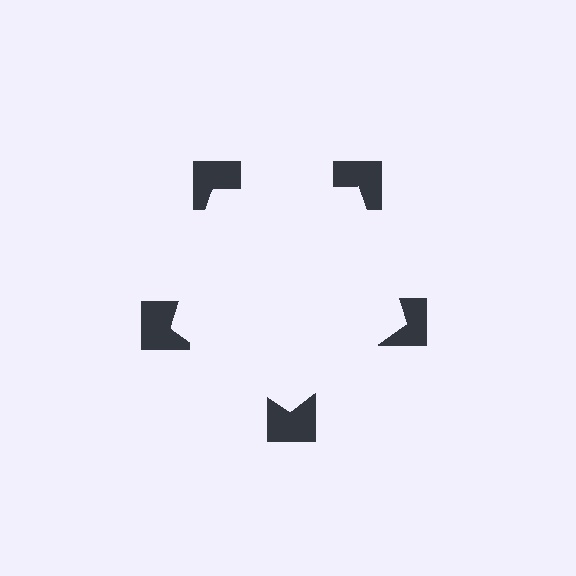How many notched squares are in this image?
There are 5 — one at each vertex of the illusory pentagon.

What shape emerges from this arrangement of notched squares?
An illusory pentagon — its edges are inferred from the aligned wedge cuts in the notched squares, not physically drawn.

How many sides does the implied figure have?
5 sides.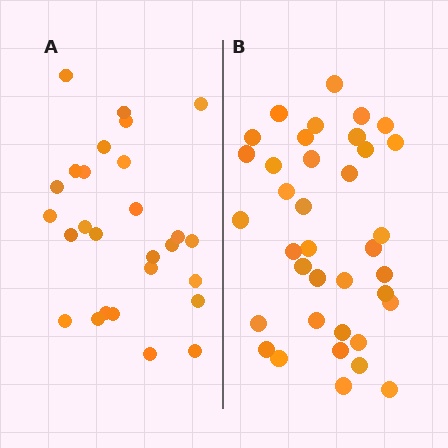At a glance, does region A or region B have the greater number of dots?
Region B (the right region) has more dots.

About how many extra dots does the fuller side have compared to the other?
Region B has roughly 10 or so more dots than region A.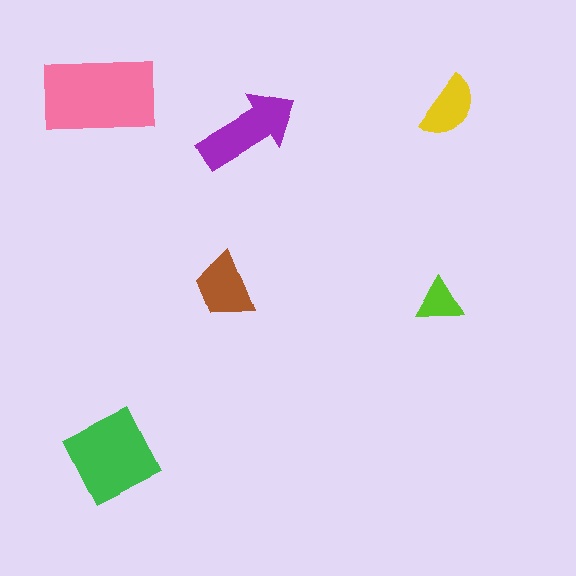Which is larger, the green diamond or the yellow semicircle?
The green diamond.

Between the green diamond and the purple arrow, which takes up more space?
The green diamond.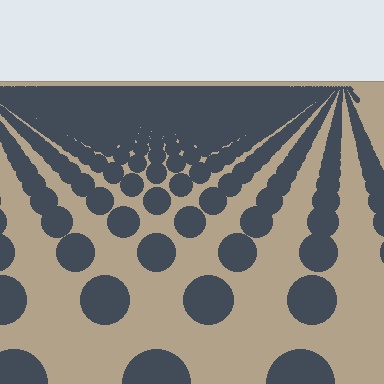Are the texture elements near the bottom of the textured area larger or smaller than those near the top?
Larger. Near the bottom, elements are closer to the viewer and appear at a bigger on-screen size.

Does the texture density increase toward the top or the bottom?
Density increases toward the top.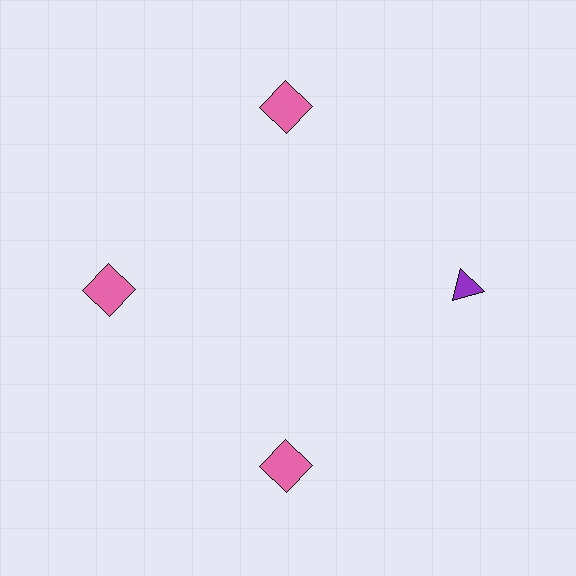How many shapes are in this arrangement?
There are 4 shapes arranged in a ring pattern.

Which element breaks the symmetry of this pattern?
The purple triangle at roughly the 3 o'clock position breaks the symmetry. All other shapes are pink squares.